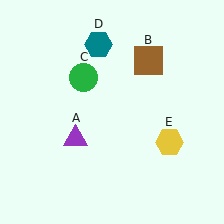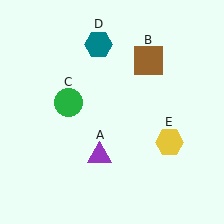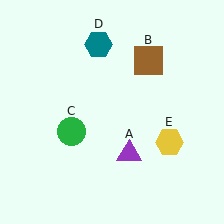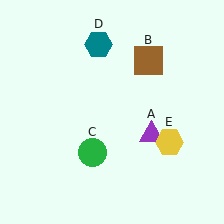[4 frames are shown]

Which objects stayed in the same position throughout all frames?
Brown square (object B) and teal hexagon (object D) and yellow hexagon (object E) remained stationary.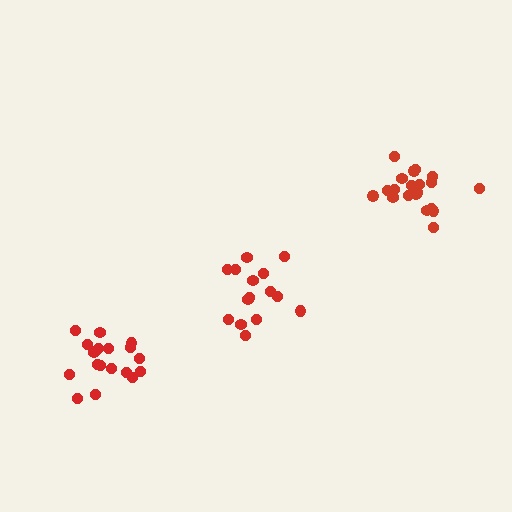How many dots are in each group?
Group 1: 15 dots, Group 2: 18 dots, Group 3: 20 dots (53 total).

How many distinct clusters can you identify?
There are 3 distinct clusters.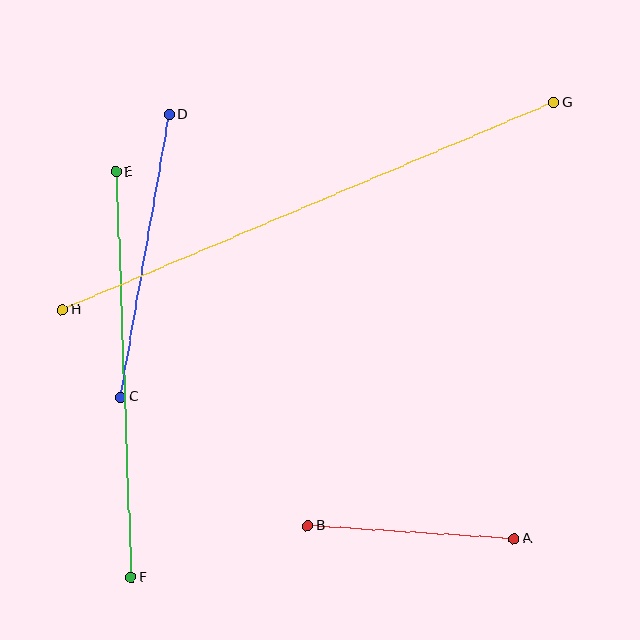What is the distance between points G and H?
The distance is approximately 533 pixels.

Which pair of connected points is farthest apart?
Points G and H are farthest apart.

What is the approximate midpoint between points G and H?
The midpoint is at approximately (308, 206) pixels.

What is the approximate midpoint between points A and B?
The midpoint is at approximately (411, 532) pixels.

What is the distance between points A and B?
The distance is approximately 207 pixels.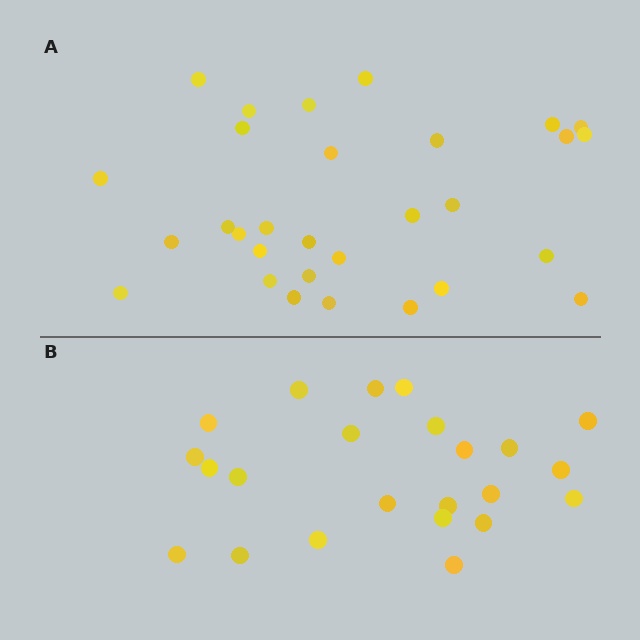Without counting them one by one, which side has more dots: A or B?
Region A (the top region) has more dots.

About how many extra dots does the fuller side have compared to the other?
Region A has roughly 8 or so more dots than region B.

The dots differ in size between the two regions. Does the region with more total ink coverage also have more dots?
No. Region B has more total ink coverage because its dots are larger, but region A actually contains more individual dots. Total area can be misleading — the number of items is what matters here.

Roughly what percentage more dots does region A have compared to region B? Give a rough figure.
About 30% more.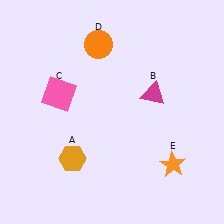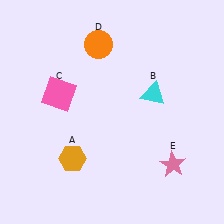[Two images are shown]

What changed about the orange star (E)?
In Image 1, E is orange. In Image 2, it changed to pink.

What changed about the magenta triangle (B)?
In Image 1, B is magenta. In Image 2, it changed to cyan.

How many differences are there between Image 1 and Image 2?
There are 2 differences between the two images.